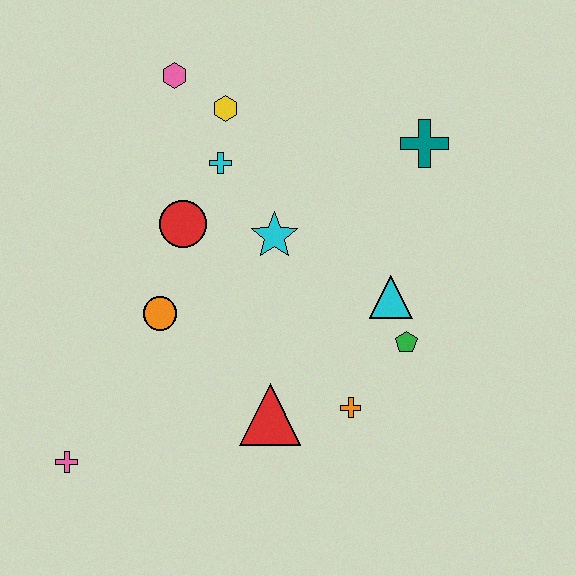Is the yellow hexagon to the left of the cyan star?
Yes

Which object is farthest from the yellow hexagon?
The pink cross is farthest from the yellow hexagon.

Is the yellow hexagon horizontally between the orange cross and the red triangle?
No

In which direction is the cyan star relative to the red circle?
The cyan star is to the right of the red circle.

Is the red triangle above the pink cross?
Yes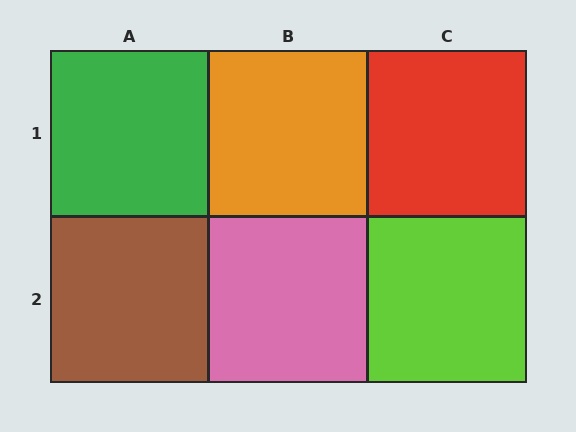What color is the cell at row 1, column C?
Red.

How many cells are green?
1 cell is green.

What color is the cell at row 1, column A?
Green.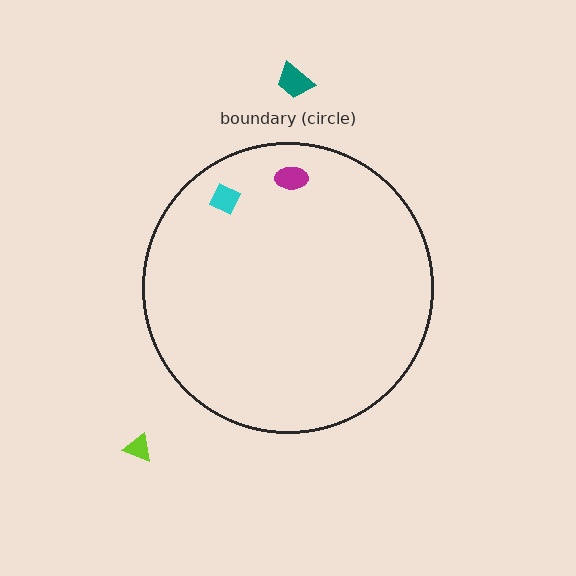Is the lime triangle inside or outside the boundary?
Outside.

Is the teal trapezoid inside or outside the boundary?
Outside.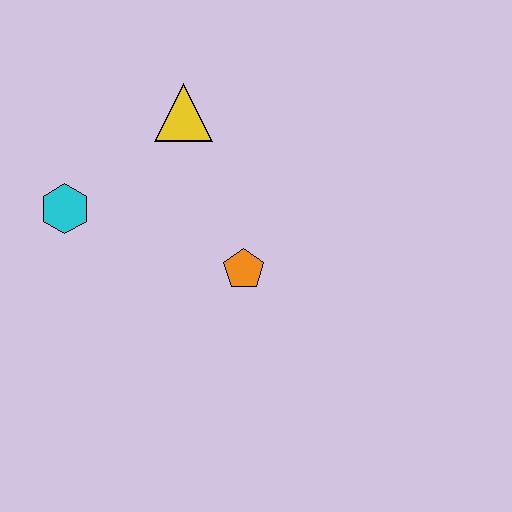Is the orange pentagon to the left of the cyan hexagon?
No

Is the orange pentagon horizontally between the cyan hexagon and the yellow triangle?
No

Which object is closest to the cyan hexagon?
The yellow triangle is closest to the cyan hexagon.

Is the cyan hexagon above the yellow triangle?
No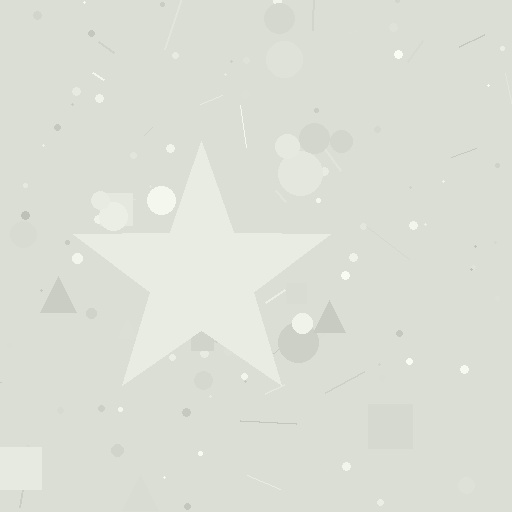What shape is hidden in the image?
A star is hidden in the image.